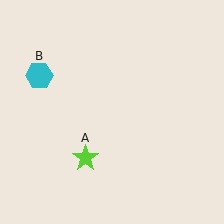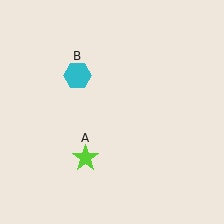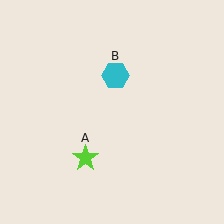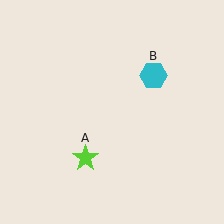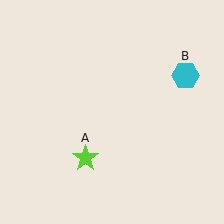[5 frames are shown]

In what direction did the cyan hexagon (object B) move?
The cyan hexagon (object B) moved right.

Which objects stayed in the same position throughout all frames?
Lime star (object A) remained stationary.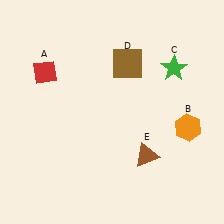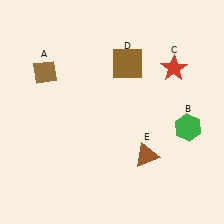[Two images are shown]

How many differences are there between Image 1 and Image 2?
There are 3 differences between the two images.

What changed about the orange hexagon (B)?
In Image 1, B is orange. In Image 2, it changed to green.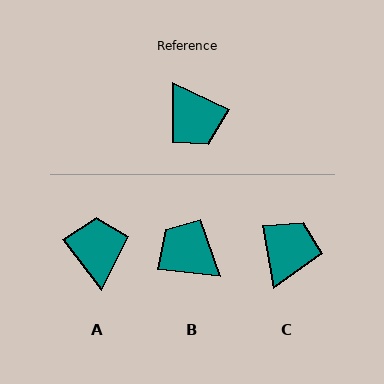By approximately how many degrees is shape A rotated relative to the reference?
Approximately 153 degrees counter-clockwise.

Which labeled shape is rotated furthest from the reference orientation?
B, about 161 degrees away.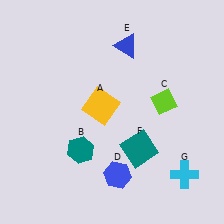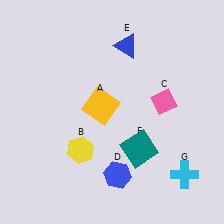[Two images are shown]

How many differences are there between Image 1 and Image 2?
There are 2 differences between the two images.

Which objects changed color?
B changed from teal to yellow. C changed from lime to pink.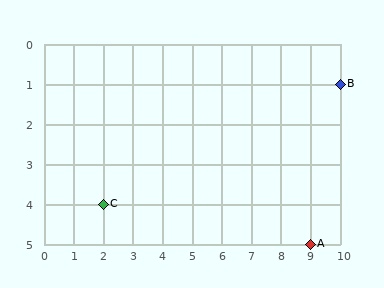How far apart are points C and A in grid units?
Points C and A are 7 columns and 1 row apart (about 7.1 grid units diagonally).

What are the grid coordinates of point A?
Point A is at grid coordinates (9, 5).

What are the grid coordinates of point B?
Point B is at grid coordinates (10, 1).